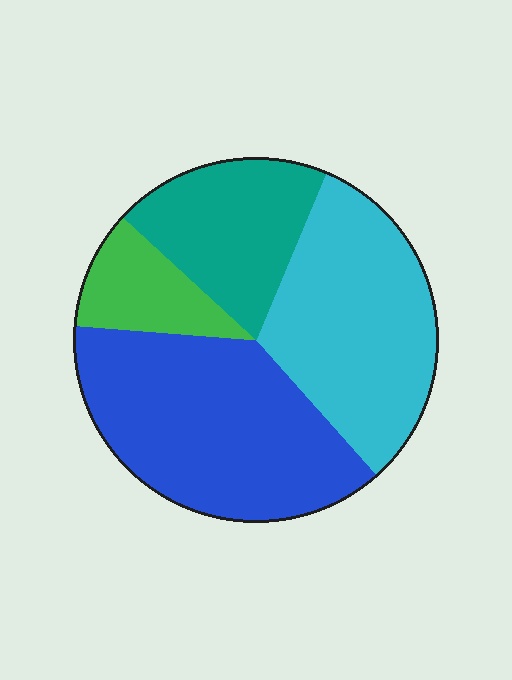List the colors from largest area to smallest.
From largest to smallest: blue, cyan, teal, green.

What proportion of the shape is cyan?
Cyan covers 32% of the shape.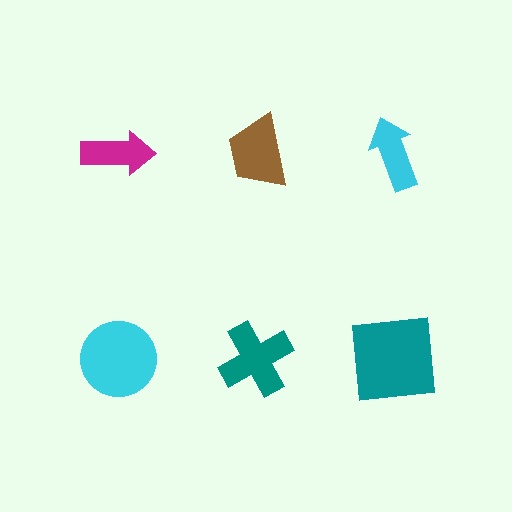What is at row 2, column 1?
A cyan circle.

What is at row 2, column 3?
A teal square.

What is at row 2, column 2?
A teal cross.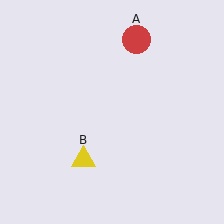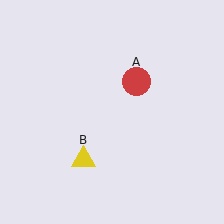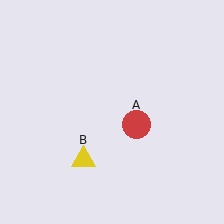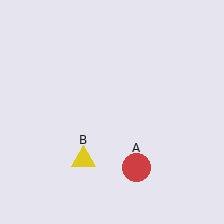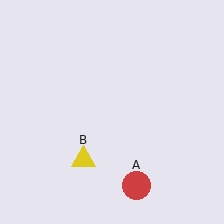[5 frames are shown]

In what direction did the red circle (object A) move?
The red circle (object A) moved down.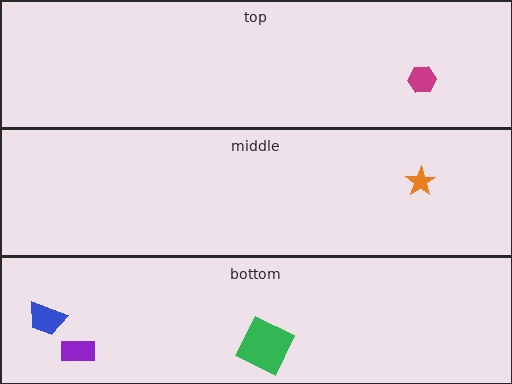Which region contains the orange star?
The middle region.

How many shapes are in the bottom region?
3.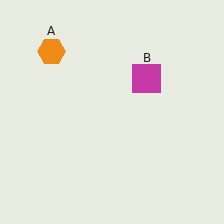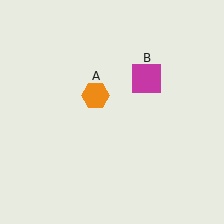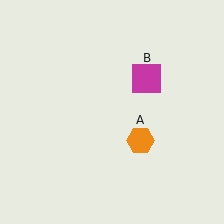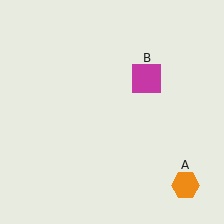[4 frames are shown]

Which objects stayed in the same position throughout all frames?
Magenta square (object B) remained stationary.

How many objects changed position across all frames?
1 object changed position: orange hexagon (object A).